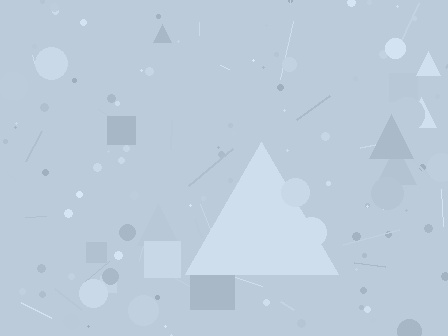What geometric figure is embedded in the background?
A triangle is embedded in the background.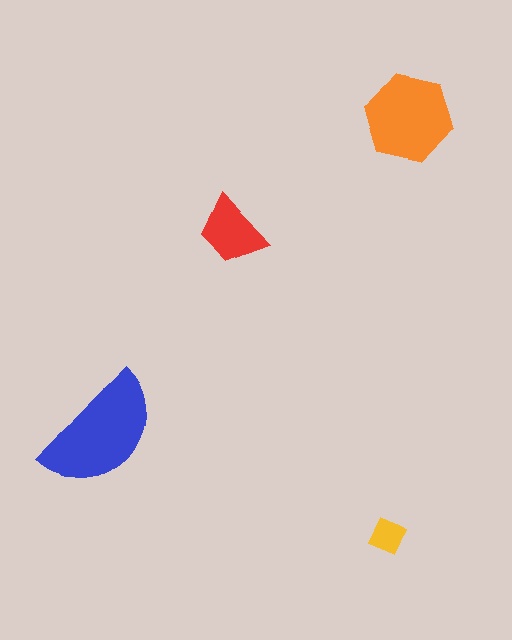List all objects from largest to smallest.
The blue semicircle, the orange hexagon, the red trapezoid, the yellow square.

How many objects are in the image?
There are 4 objects in the image.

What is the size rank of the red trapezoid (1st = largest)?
3rd.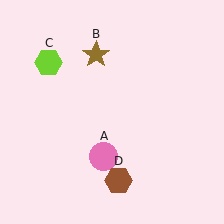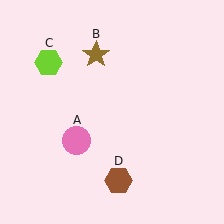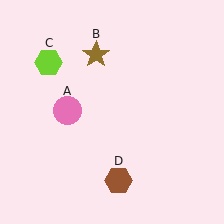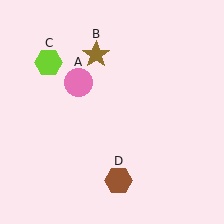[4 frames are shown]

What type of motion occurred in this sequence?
The pink circle (object A) rotated clockwise around the center of the scene.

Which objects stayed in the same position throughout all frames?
Brown star (object B) and lime hexagon (object C) and brown hexagon (object D) remained stationary.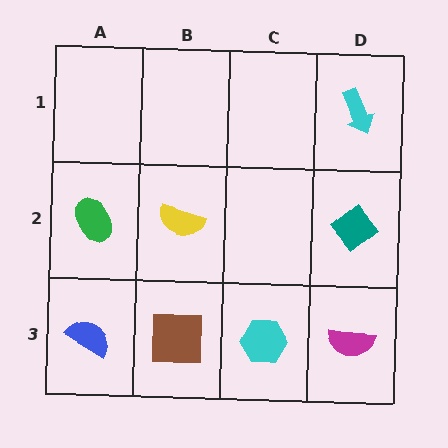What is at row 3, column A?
A blue semicircle.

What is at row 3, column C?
A cyan hexagon.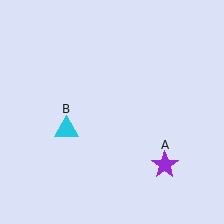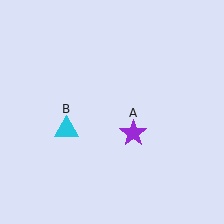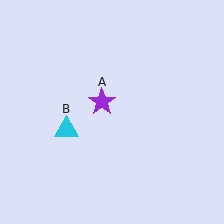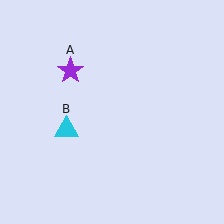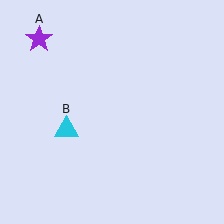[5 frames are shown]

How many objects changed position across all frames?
1 object changed position: purple star (object A).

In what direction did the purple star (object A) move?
The purple star (object A) moved up and to the left.